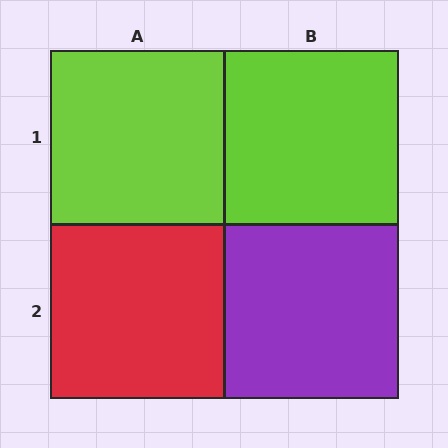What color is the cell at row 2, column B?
Purple.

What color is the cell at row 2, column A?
Red.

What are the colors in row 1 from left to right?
Lime, lime.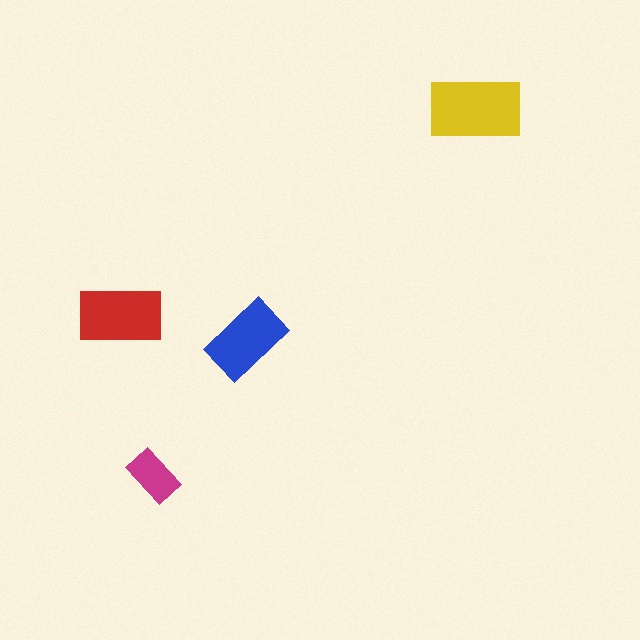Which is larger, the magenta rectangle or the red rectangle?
The red one.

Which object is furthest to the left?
The red rectangle is leftmost.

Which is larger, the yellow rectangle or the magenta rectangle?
The yellow one.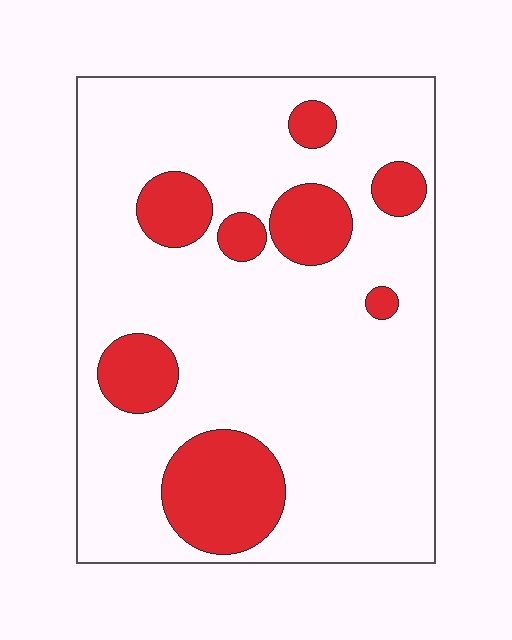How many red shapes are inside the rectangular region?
8.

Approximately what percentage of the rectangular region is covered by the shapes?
Approximately 20%.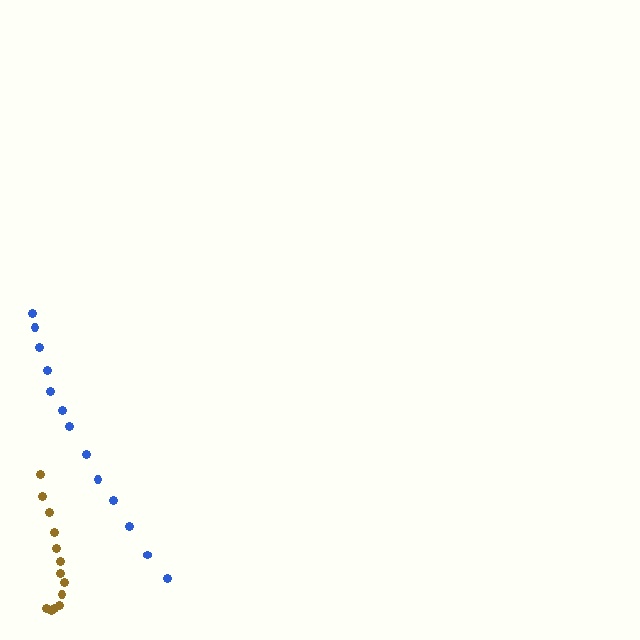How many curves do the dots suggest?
There are 2 distinct paths.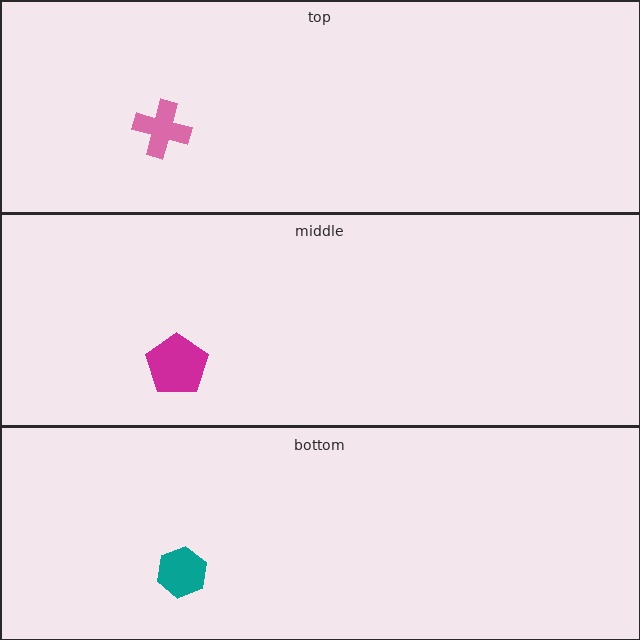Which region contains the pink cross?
The top region.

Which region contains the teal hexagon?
The bottom region.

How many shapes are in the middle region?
1.